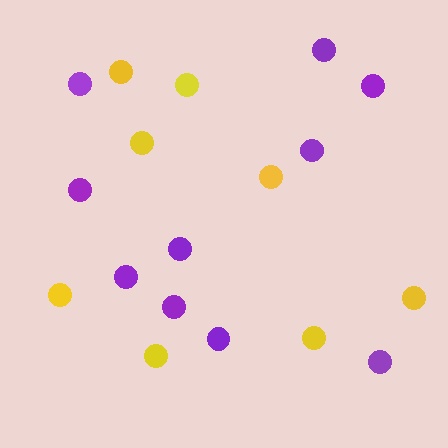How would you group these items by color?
There are 2 groups: one group of yellow circles (8) and one group of purple circles (10).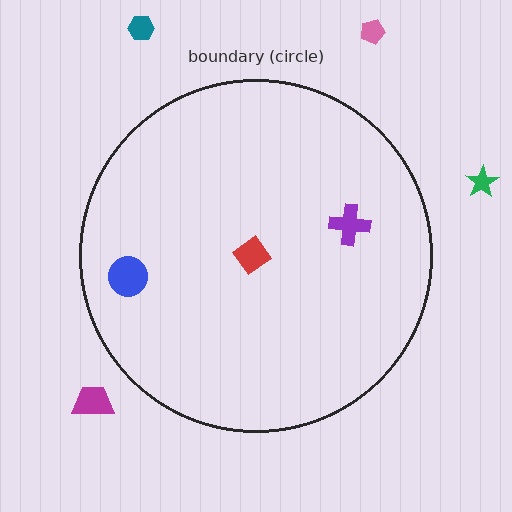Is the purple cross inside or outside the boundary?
Inside.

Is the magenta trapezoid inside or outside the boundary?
Outside.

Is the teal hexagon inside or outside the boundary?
Outside.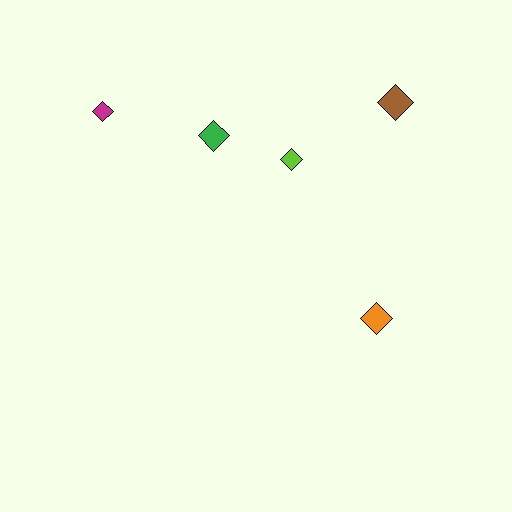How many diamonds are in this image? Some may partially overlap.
There are 5 diamonds.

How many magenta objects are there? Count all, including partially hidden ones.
There is 1 magenta object.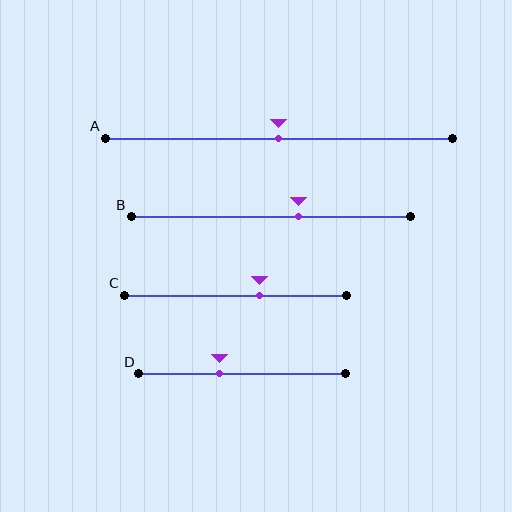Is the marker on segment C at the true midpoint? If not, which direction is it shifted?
No, the marker on segment C is shifted to the right by about 11% of the segment length.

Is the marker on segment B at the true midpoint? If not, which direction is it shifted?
No, the marker on segment B is shifted to the right by about 10% of the segment length.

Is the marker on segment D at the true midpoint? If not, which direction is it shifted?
No, the marker on segment D is shifted to the left by about 11% of the segment length.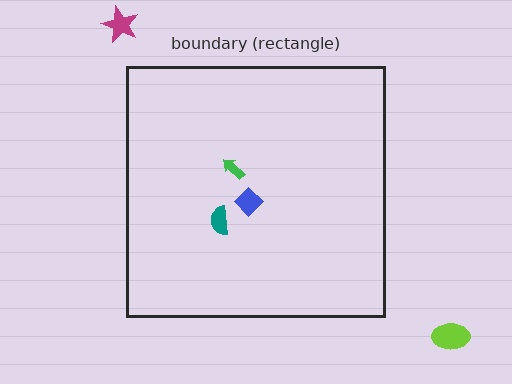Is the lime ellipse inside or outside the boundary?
Outside.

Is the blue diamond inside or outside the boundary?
Inside.